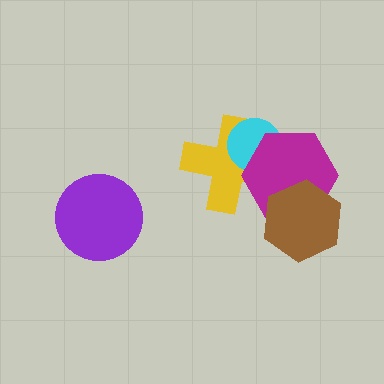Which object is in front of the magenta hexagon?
The brown hexagon is in front of the magenta hexagon.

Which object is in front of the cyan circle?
The magenta hexagon is in front of the cyan circle.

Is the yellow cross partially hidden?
Yes, it is partially covered by another shape.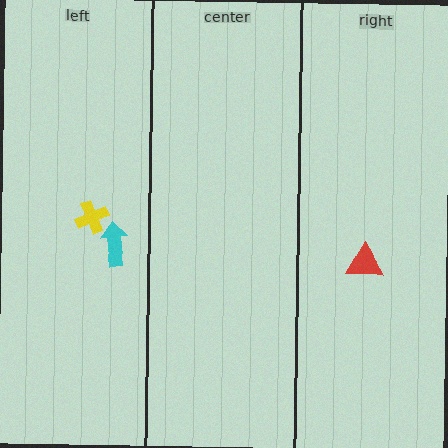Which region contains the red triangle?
The right region.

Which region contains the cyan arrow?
The left region.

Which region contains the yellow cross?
The left region.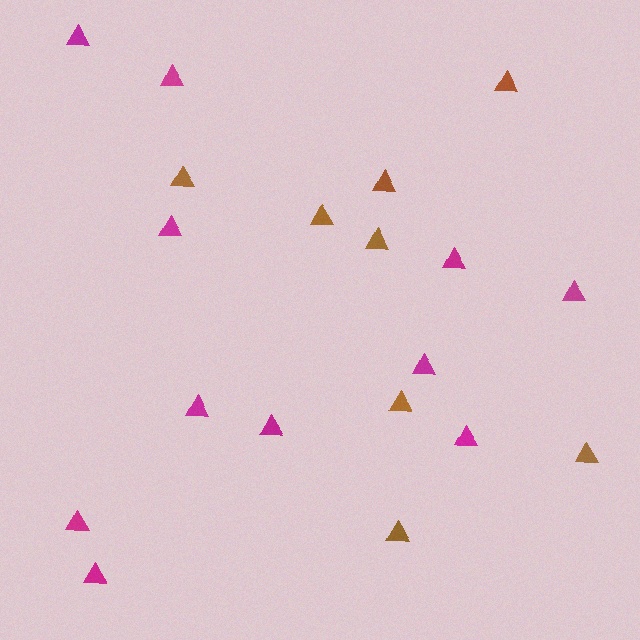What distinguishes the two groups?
There are 2 groups: one group of magenta triangles (11) and one group of brown triangles (8).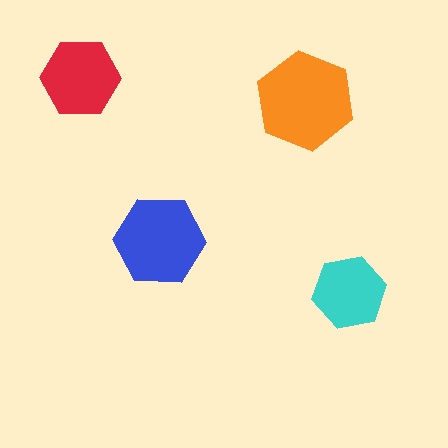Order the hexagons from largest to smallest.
the orange one, the blue one, the red one, the cyan one.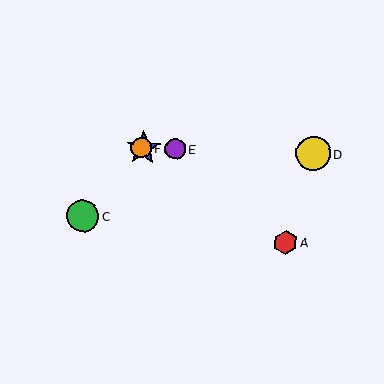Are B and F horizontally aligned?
Yes, both are at y≈148.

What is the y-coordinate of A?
Object A is at y≈242.